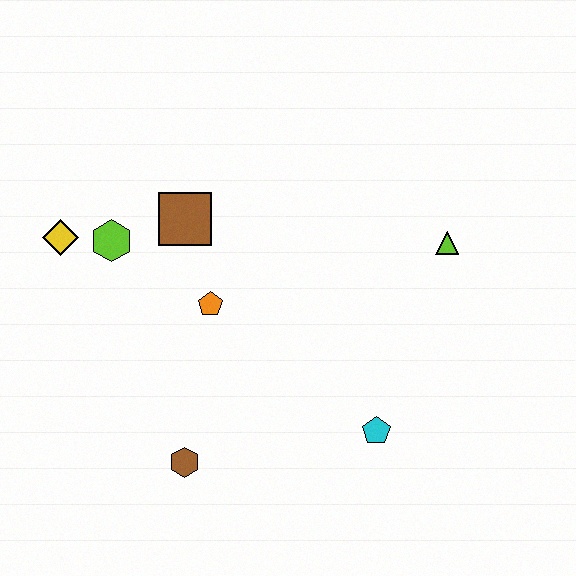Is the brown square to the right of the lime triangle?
No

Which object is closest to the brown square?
The lime hexagon is closest to the brown square.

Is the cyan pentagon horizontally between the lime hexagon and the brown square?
No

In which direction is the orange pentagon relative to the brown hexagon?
The orange pentagon is above the brown hexagon.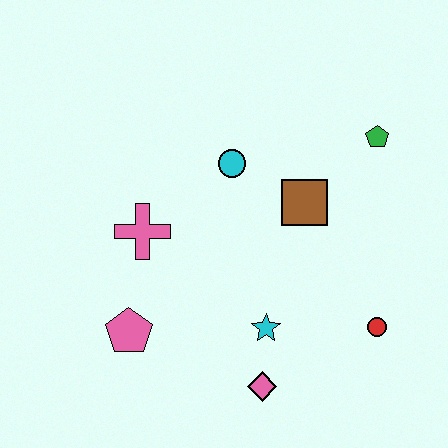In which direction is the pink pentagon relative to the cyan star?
The pink pentagon is to the left of the cyan star.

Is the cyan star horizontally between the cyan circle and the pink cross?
No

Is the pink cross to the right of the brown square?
No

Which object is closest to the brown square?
The cyan circle is closest to the brown square.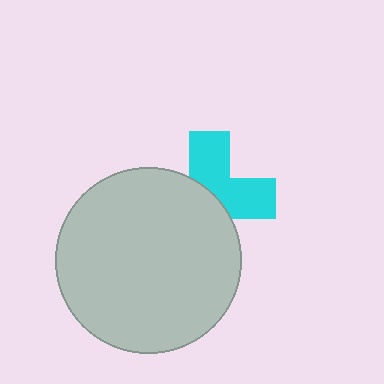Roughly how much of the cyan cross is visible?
About half of it is visible (roughly 46%).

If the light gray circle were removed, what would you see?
You would see the complete cyan cross.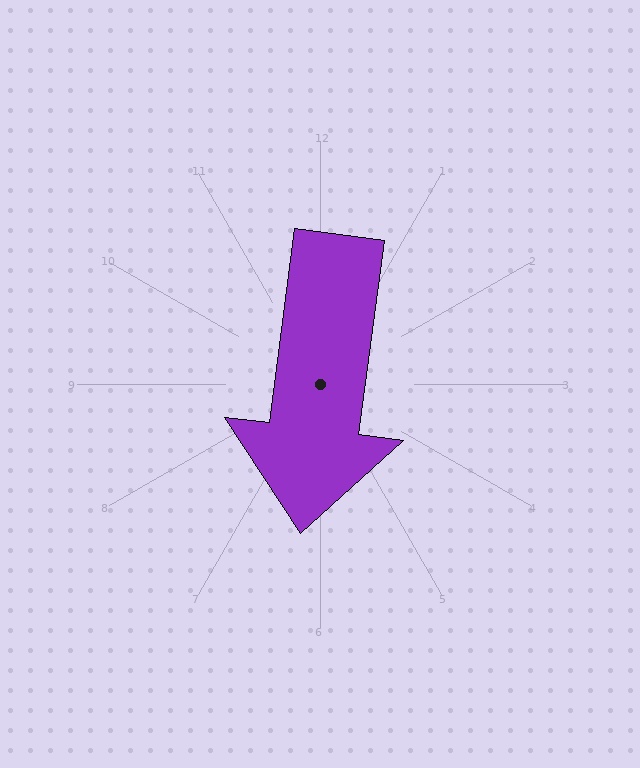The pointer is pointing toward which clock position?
Roughly 6 o'clock.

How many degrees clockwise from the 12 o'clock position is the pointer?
Approximately 187 degrees.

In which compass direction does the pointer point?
South.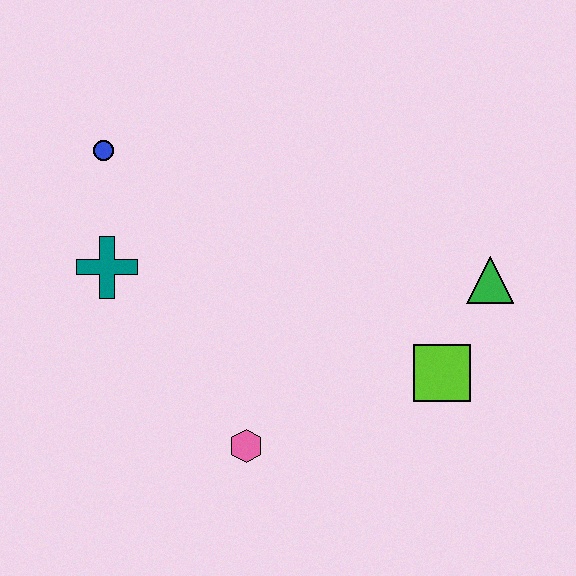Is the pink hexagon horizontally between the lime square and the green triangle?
No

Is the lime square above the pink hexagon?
Yes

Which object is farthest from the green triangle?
The blue circle is farthest from the green triangle.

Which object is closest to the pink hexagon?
The lime square is closest to the pink hexagon.